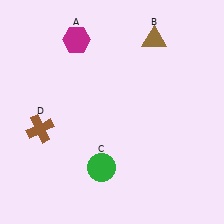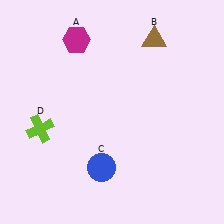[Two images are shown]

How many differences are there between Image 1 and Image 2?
There are 2 differences between the two images.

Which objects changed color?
C changed from green to blue. D changed from brown to lime.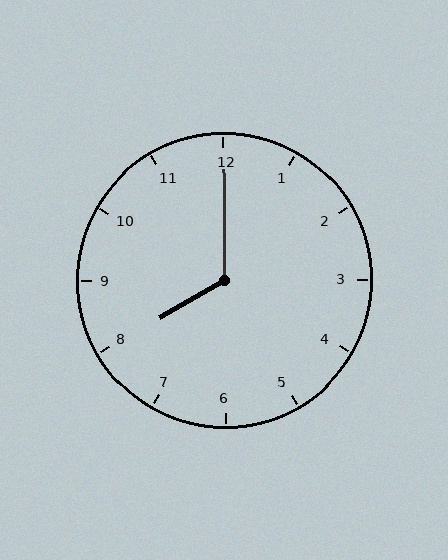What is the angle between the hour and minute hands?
Approximately 120 degrees.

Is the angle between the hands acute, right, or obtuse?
It is obtuse.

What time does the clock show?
8:00.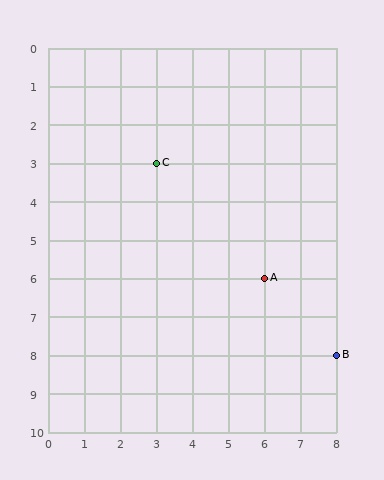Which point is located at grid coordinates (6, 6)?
Point A is at (6, 6).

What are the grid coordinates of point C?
Point C is at grid coordinates (3, 3).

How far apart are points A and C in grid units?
Points A and C are 3 columns and 3 rows apart (about 4.2 grid units diagonally).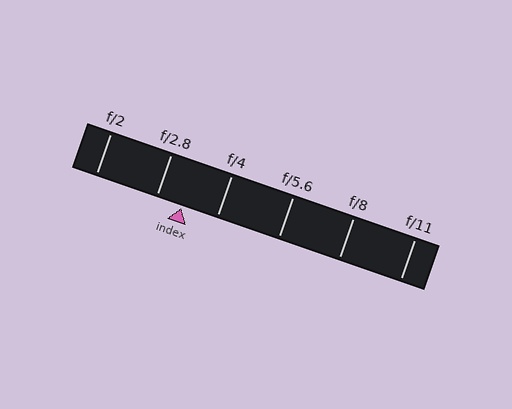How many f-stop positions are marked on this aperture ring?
There are 6 f-stop positions marked.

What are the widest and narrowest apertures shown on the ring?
The widest aperture shown is f/2 and the narrowest is f/11.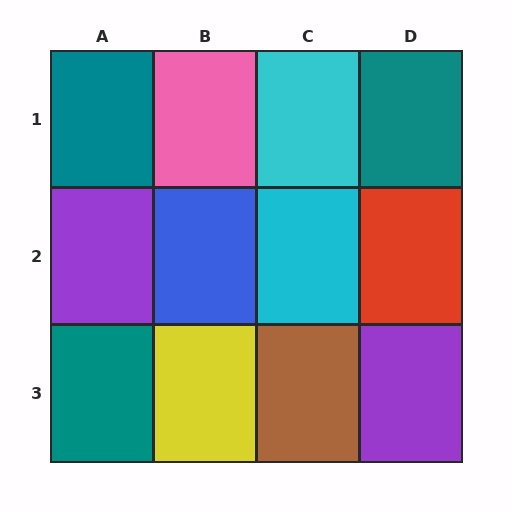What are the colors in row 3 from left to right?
Teal, yellow, brown, purple.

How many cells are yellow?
1 cell is yellow.